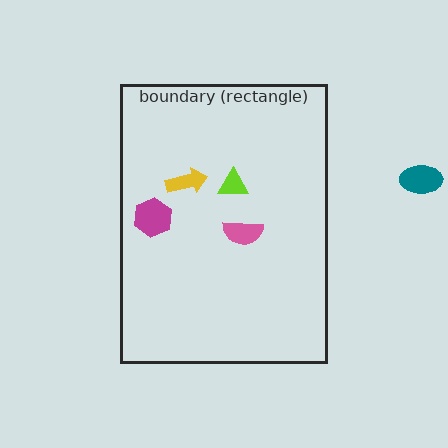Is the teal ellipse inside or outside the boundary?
Outside.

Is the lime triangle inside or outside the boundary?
Inside.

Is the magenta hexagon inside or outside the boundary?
Inside.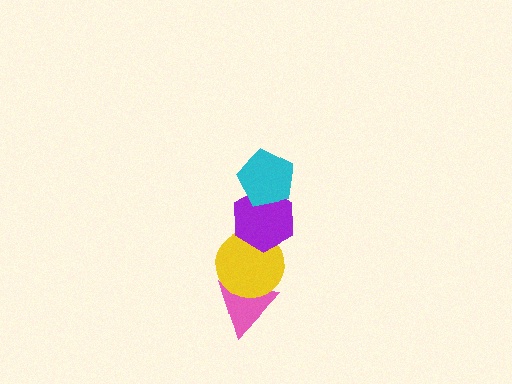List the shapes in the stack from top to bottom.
From top to bottom: the cyan pentagon, the purple hexagon, the yellow circle, the pink triangle.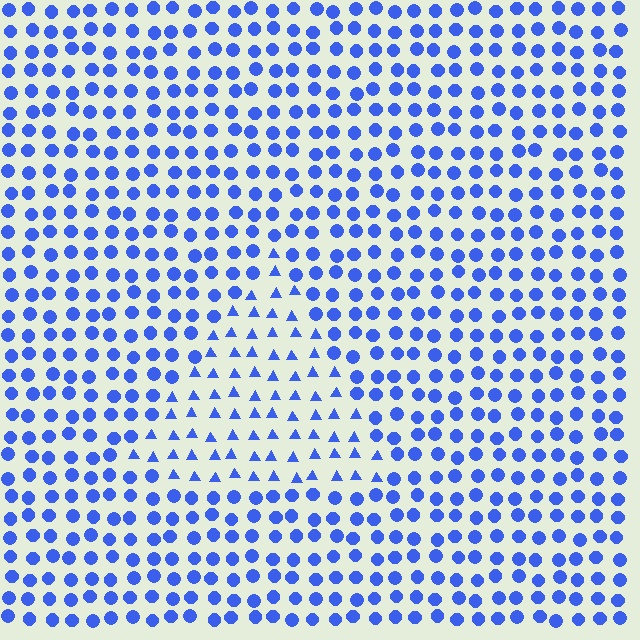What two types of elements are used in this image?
The image uses triangles inside the triangle region and circles outside it.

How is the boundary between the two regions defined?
The boundary is defined by a change in element shape: triangles inside vs. circles outside. All elements share the same color and spacing.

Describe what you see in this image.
The image is filled with small blue elements arranged in a uniform grid. A triangle-shaped region contains triangles, while the surrounding area contains circles. The boundary is defined purely by the change in element shape.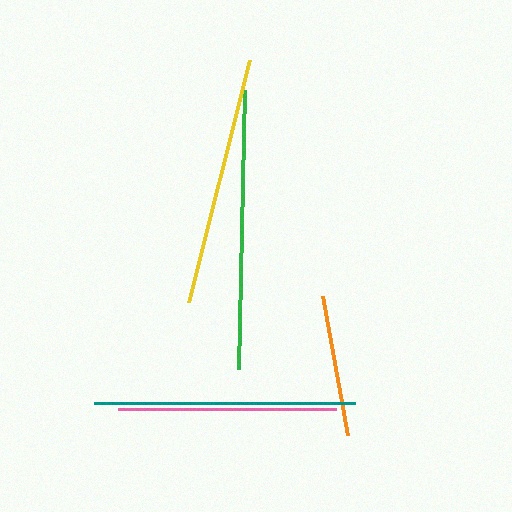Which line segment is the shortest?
The orange line is the shortest at approximately 141 pixels.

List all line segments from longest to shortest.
From longest to shortest: green, teal, yellow, pink, orange.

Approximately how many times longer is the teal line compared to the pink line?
The teal line is approximately 1.2 times the length of the pink line.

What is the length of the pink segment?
The pink segment is approximately 218 pixels long.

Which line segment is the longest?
The green line is the longest at approximately 280 pixels.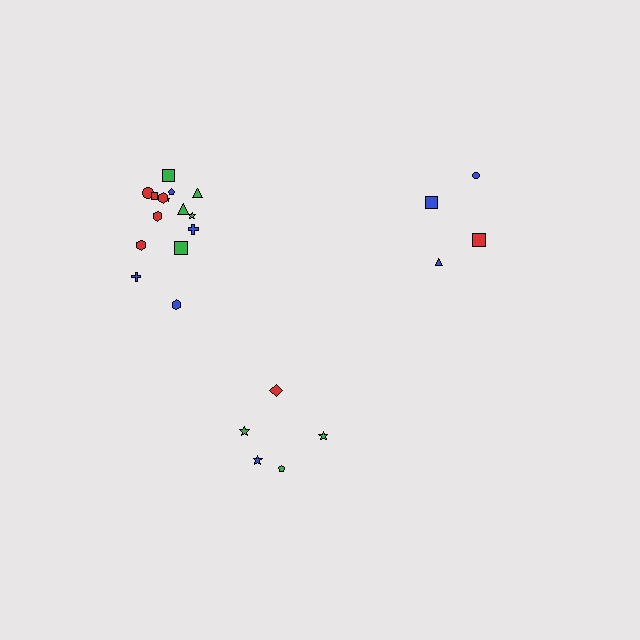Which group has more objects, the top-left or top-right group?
The top-left group.